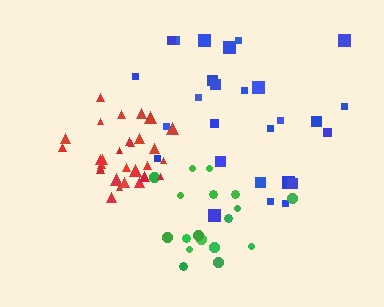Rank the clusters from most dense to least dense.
red, green, blue.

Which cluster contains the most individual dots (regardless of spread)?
Red (29).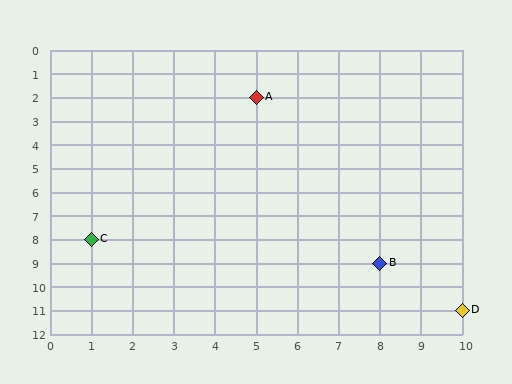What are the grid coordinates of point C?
Point C is at grid coordinates (1, 8).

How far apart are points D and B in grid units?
Points D and B are 2 columns and 2 rows apart (about 2.8 grid units diagonally).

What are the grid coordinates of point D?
Point D is at grid coordinates (10, 11).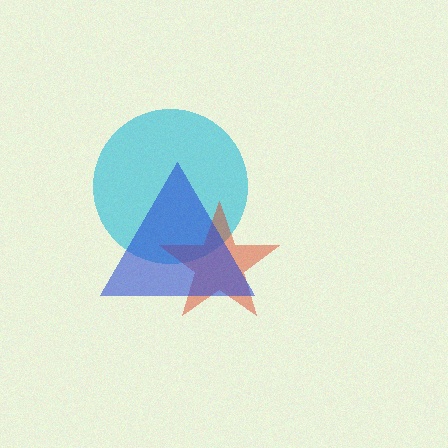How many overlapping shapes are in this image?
There are 3 overlapping shapes in the image.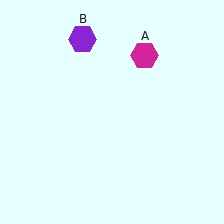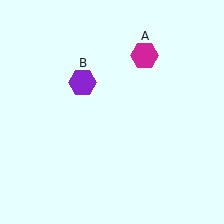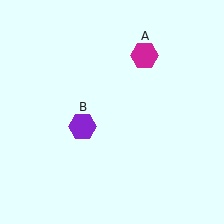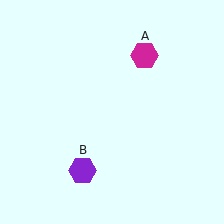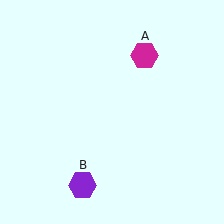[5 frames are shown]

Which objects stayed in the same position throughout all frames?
Magenta hexagon (object A) remained stationary.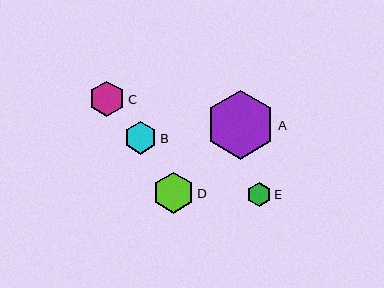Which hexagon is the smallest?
Hexagon E is the smallest with a size of approximately 24 pixels.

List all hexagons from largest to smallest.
From largest to smallest: A, D, C, B, E.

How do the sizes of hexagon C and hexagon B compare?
Hexagon C and hexagon B are approximately the same size.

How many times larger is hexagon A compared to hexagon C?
Hexagon A is approximately 1.9 times the size of hexagon C.